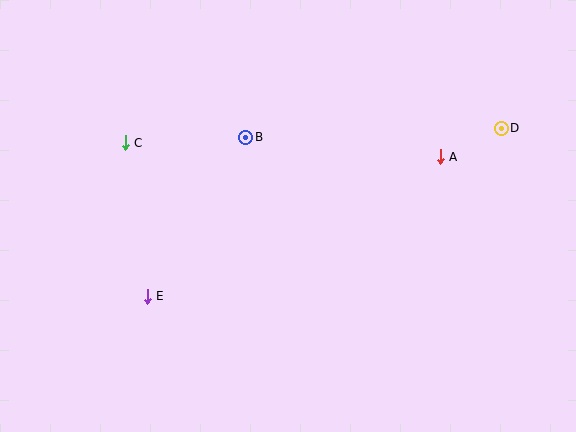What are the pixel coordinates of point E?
Point E is at (147, 296).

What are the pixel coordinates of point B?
Point B is at (246, 137).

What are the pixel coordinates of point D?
Point D is at (501, 128).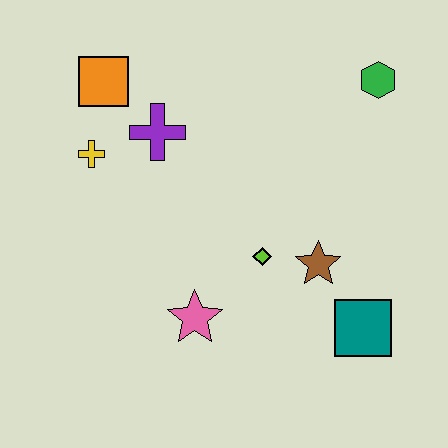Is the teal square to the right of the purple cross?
Yes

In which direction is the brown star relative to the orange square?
The brown star is to the right of the orange square.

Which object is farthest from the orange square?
The teal square is farthest from the orange square.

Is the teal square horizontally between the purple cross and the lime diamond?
No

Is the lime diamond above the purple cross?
No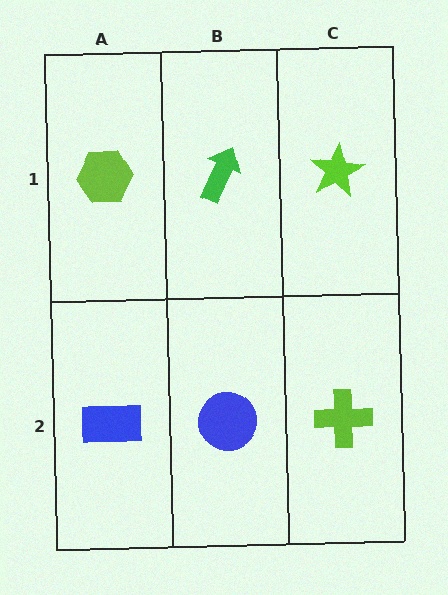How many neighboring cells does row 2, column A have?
2.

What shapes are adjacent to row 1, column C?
A lime cross (row 2, column C), a green arrow (row 1, column B).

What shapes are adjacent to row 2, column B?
A green arrow (row 1, column B), a blue rectangle (row 2, column A), a lime cross (row 2, column C).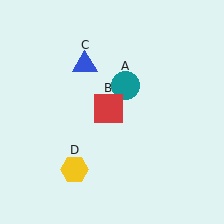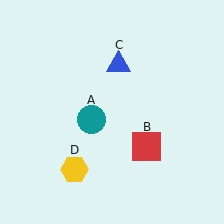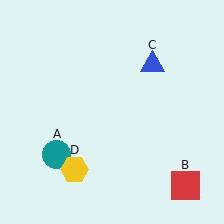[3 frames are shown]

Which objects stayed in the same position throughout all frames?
Yellow hexagon (object D) remained stationary.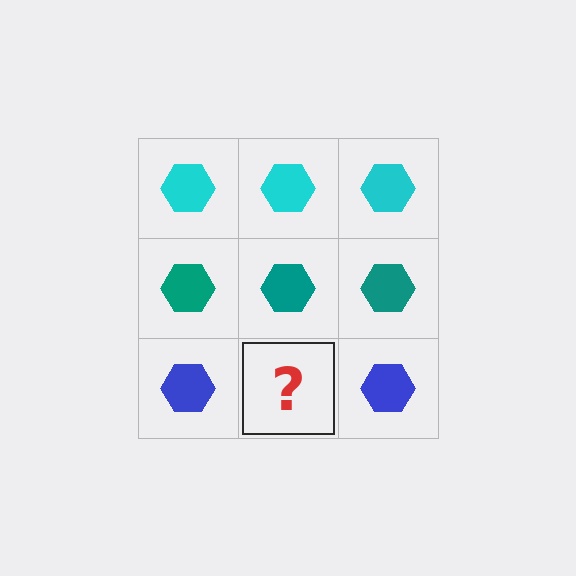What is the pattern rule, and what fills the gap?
The rule is that each row has a consistent color. The gap should be filled with a blue hexagon.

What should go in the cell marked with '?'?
The missing cell should contain a blue hexagon.